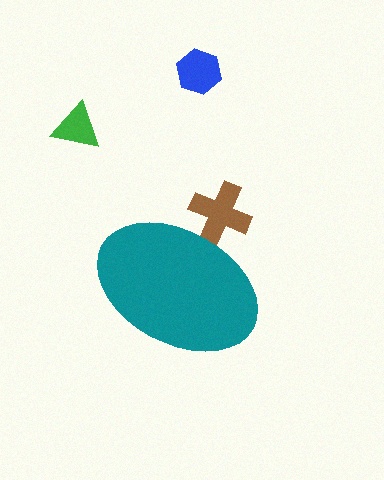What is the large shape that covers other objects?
A teal ellipse.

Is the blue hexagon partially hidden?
No, the blue hexagon is fully visible.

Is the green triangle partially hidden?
No, the green triangle is fully visible.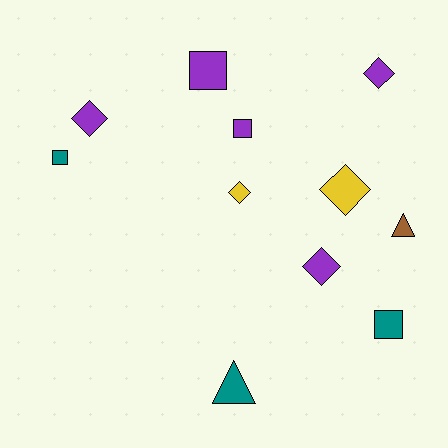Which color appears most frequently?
Purple, with 5 objects.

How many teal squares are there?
There are 2 teal squares.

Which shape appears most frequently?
Diamond, with 5 objects.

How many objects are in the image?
There are 11 objects.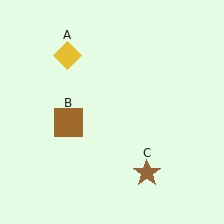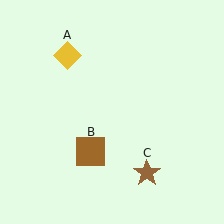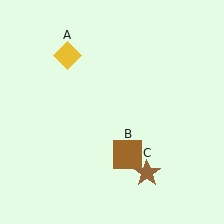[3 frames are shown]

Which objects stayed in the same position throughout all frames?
Yellow diamond (object A) and brown star (object C) remained stationary.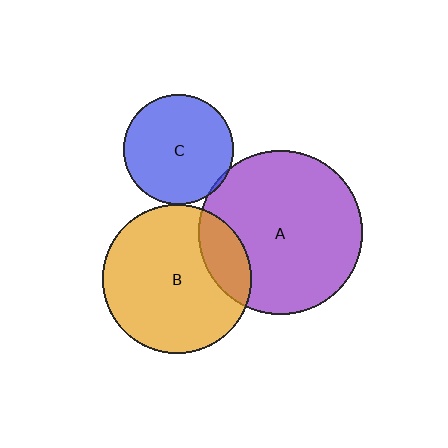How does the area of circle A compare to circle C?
Approximately 2.2 times.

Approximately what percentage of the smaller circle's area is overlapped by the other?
Approximately 20%.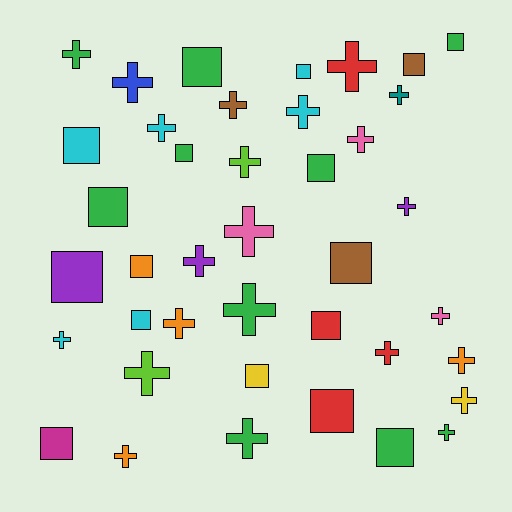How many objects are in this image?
There are 40 objects.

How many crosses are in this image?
There are 23 crosses.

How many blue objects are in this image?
There is 1 blue object.